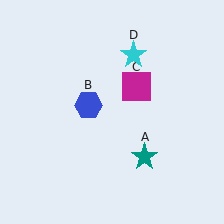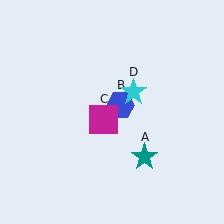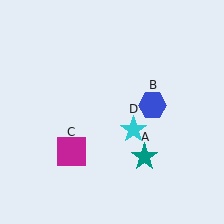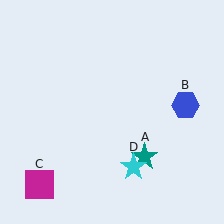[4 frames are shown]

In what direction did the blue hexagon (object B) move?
The blue hexagon (object B) moved right.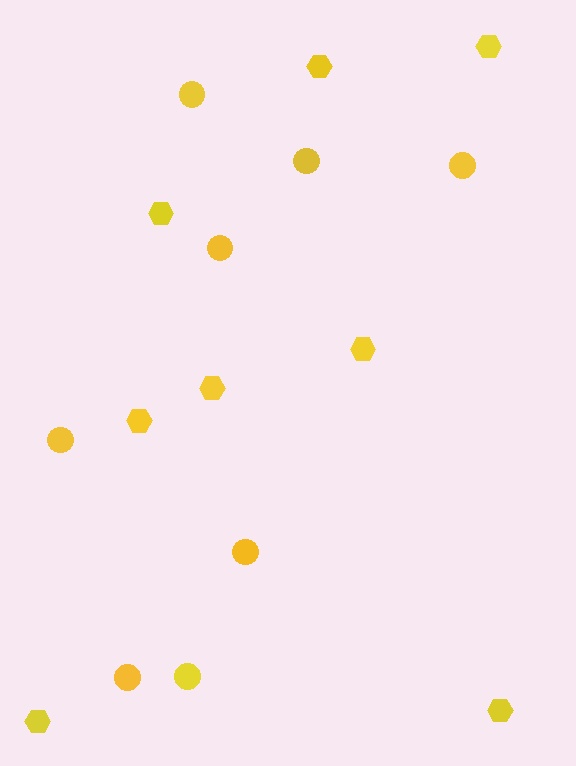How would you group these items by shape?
There are 2 groups: one group of hexagons (8) and one group of circles (8).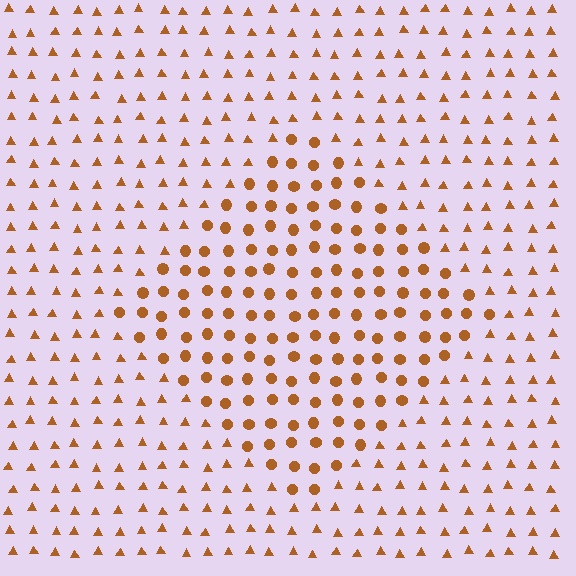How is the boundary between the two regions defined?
The boundary is defined by a change in element shape: circles inside vs. triangles outside. All elements share the same color and spacing.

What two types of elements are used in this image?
The image uses circles inside the diamond region and triangles outside it.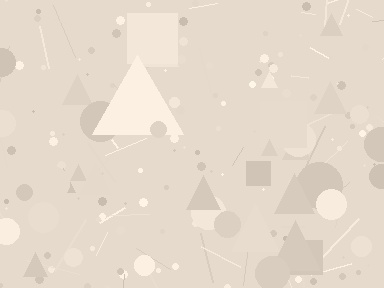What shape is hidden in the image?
A triangle is hidden in the image.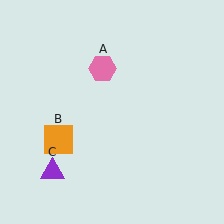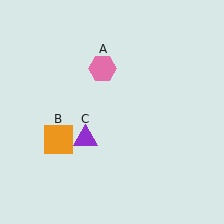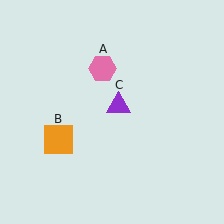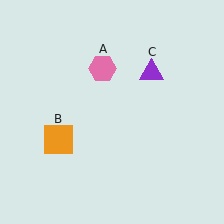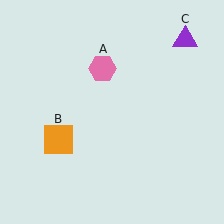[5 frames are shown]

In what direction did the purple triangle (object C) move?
The purple triangle (object C) moved up and to the right.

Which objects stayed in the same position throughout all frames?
Pink hexagon (object A) and orange square (object B) remained stationary.